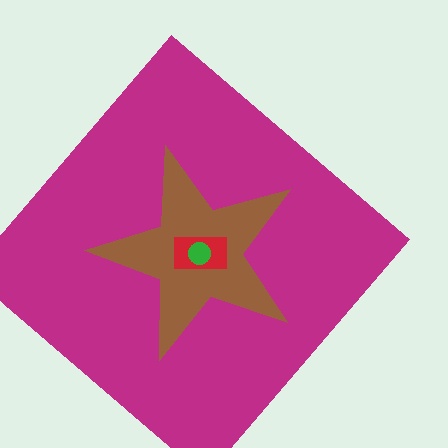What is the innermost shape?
The green circle.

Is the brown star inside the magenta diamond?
Yes.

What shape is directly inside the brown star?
The red rectangle.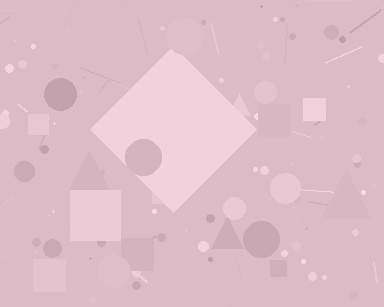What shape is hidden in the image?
A diamond is hidden in the image.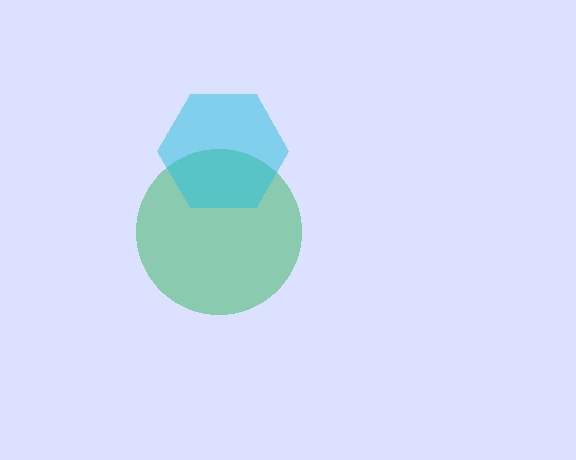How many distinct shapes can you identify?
There are 2 distinct shapes: a green circle, a cyan hexagon.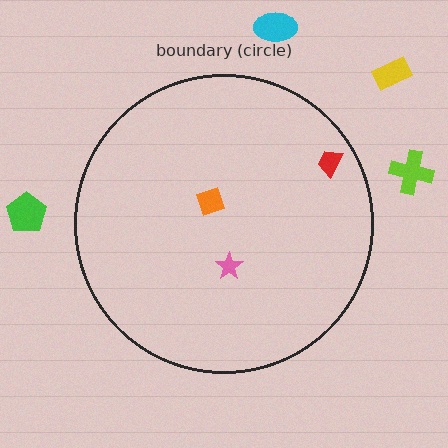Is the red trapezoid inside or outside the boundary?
Inside.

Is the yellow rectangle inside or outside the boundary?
Outside.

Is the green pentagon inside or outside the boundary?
Outside.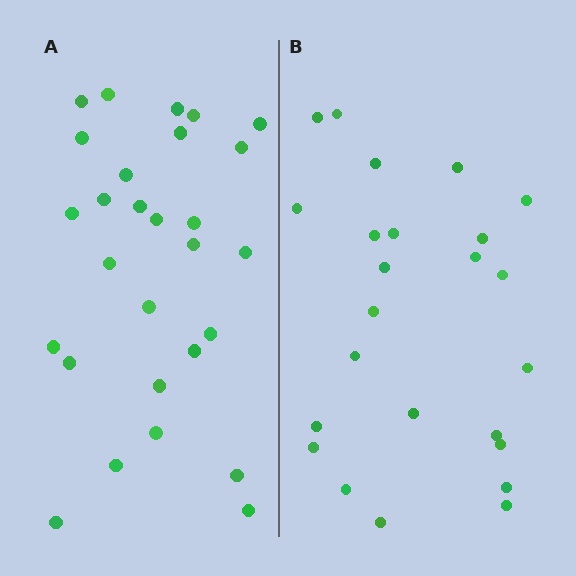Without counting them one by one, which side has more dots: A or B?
Region A (the left region) has more dots.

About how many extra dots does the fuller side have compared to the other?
Region A has about 4 more dots than region B.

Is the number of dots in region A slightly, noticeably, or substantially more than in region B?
Region A has only slightly more — the two regions are fairly close. The ratio is roughly 1.2 to 1.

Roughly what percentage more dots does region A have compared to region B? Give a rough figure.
About 15% more.